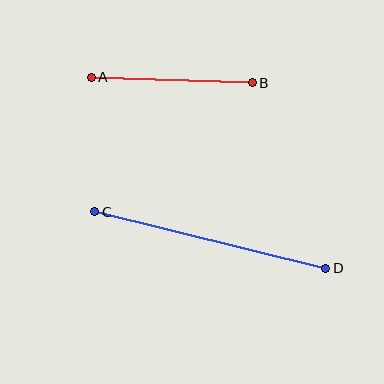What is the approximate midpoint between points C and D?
The midpoint is at approximately (210, 240) pixels.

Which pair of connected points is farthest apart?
Points C and D are farthest apart.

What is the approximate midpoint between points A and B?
The midpoint is at approximately (172, 80) pixels.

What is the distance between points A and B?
The distance is approximately 161 pixels.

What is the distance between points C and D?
The distance is approximately 237 pixels.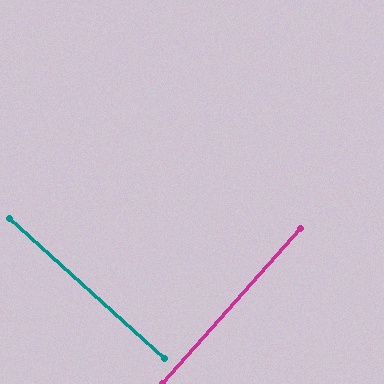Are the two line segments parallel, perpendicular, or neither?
Perpendicular — they meet at approximately 90°.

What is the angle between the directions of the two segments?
Approximately 90 degrees.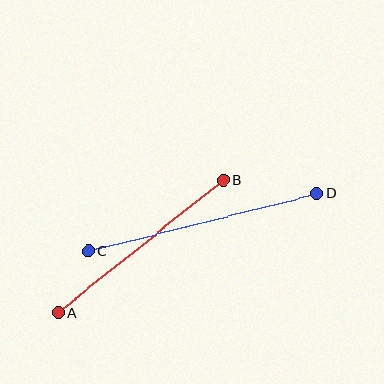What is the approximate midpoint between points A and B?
The midpoint is at approximately (141, 246) pixels.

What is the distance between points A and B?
The distance is approximately 212 pixels.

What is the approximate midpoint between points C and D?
The midpoint is at approximately (202, 222) pixels.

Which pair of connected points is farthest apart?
Points C and D are farthest apart.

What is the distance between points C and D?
The distance is approximately 236 pixels.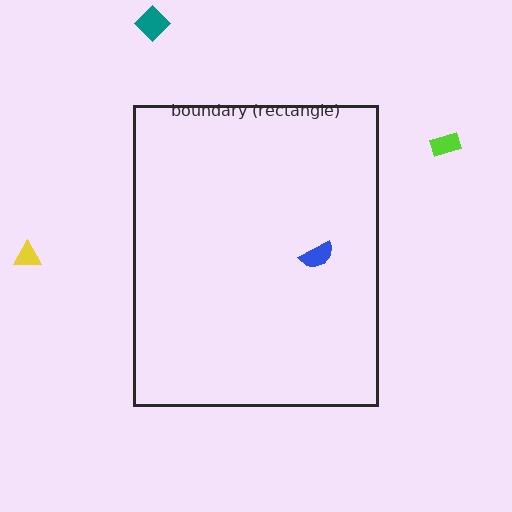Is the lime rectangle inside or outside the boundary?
Outside.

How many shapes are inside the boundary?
1 inside, 3 outside.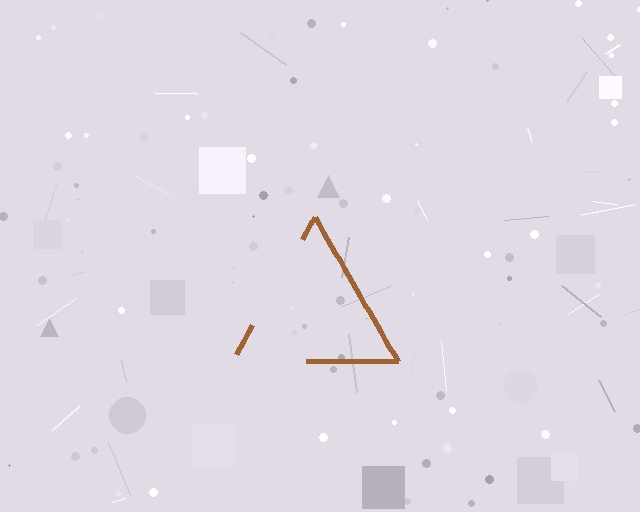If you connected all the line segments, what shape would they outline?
They would outline a triangle.